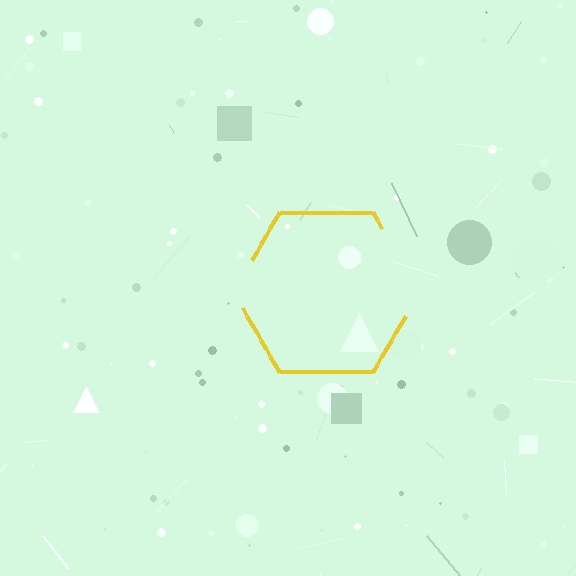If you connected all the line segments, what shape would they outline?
They would outline a hexagon.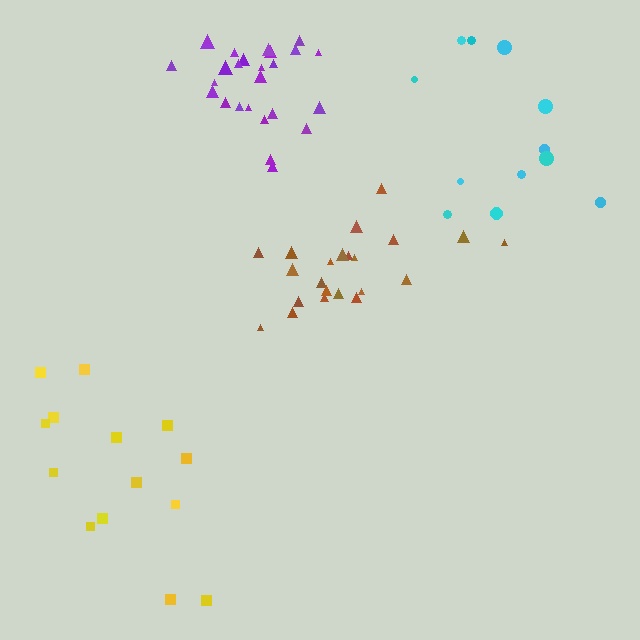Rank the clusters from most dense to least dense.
purple, brown, yellow, cyan.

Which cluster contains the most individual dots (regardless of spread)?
Purple (27).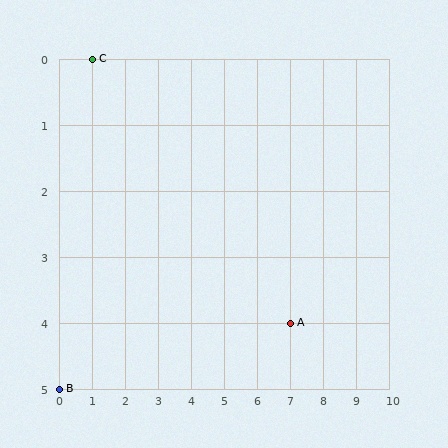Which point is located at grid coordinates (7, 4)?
Point A is at (7, 4).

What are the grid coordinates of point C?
Point C is at grid coordinates (1, 0).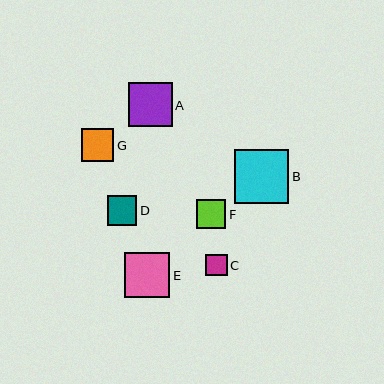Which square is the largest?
Square B is the largest with a size of approximately 54 pixels.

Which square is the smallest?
Square C is the smallest with a size of approximately 21 pixels.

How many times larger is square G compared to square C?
Square G is approximately 1.5 times the size of square C.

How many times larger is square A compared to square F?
Square A is approximately 1.5 times the size of square F.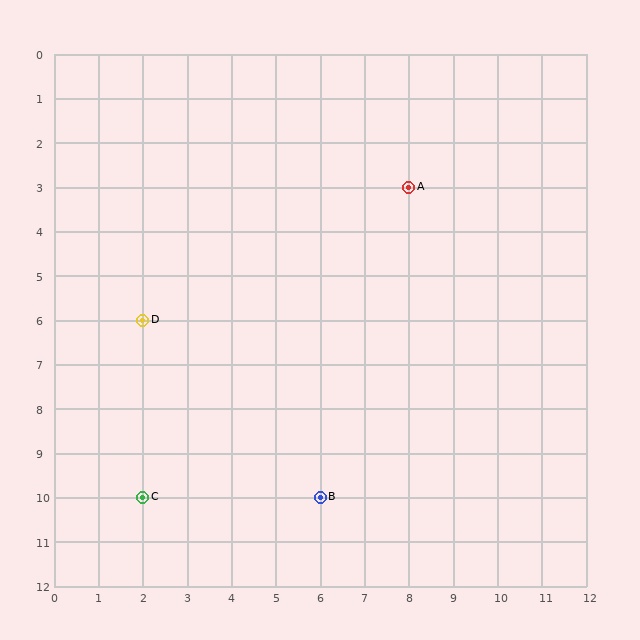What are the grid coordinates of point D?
Point D is at grid coordinates (2, 6).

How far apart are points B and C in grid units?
Points B and C are 4 columns apart.